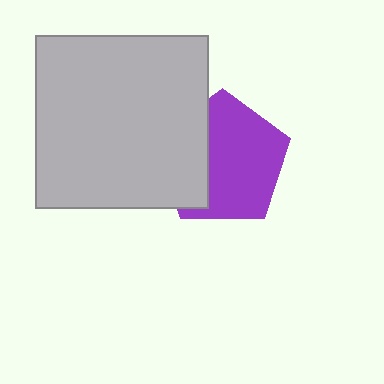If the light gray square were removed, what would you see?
You would see the complete purple pentagon.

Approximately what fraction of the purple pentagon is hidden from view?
Roughly 34% of the purple pentagon is hidden behind the light gray square.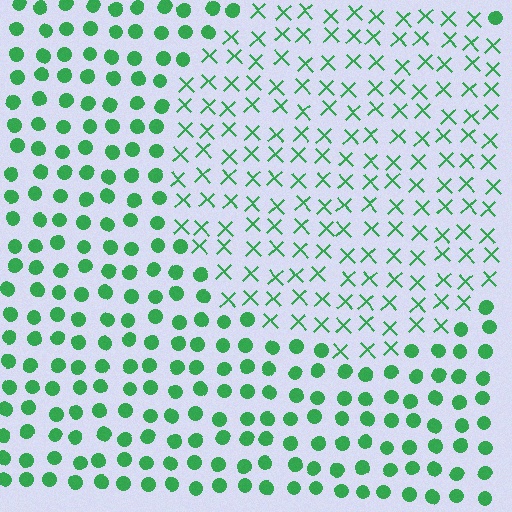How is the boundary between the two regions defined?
The boundary is defined by a change in element shape: X marks inside vs. circles outside. All elements share the same color and spacing.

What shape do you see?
I see a circle.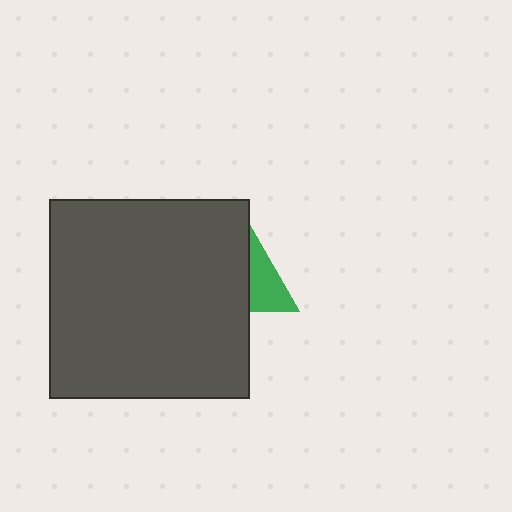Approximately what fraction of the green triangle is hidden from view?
Roughly 59% of the green triangle is hidden behind the dark gray square.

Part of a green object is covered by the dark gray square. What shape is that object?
It is a triangle.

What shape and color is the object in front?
The object in front is a dark gray square.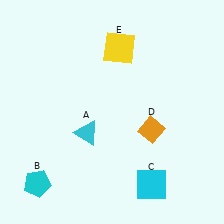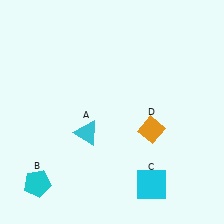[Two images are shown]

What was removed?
The yellow square (E) was removed in Image 2.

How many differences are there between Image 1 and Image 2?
There is 1 difference between the two images.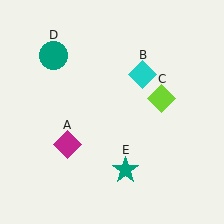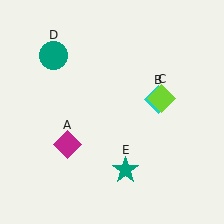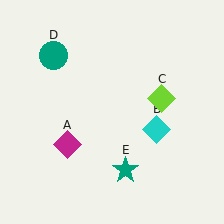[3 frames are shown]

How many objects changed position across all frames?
1 object changed position: cyan diamond (object B).